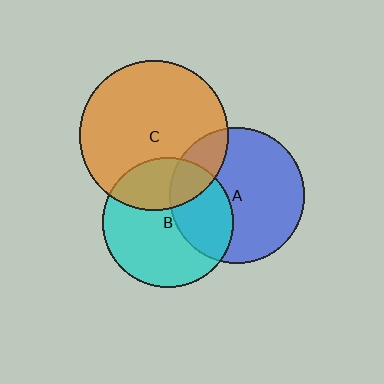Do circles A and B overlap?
Yes.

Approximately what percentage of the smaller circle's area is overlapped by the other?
Approximately 35%.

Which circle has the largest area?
Circle C (orange).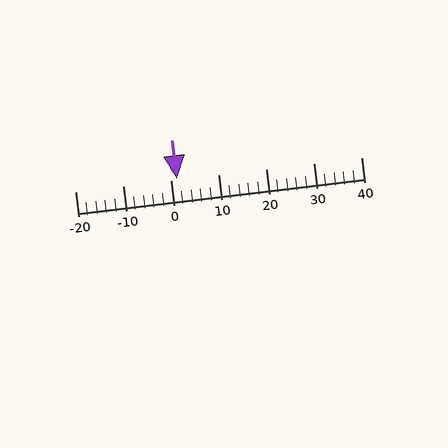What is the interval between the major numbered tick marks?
The major tick marks are spaced 10 units apart.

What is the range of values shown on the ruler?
The ruler shows values from -20 to 40.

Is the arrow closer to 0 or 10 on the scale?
The arrow is closer to 0.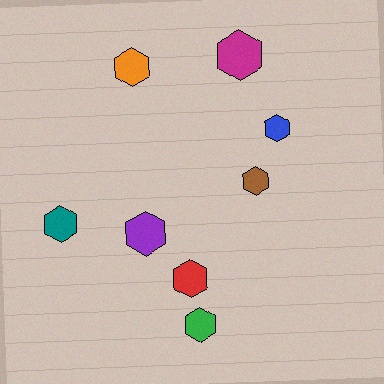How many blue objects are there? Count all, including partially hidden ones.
There is 1 blue object.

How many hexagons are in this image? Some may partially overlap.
There are 8 hexagons.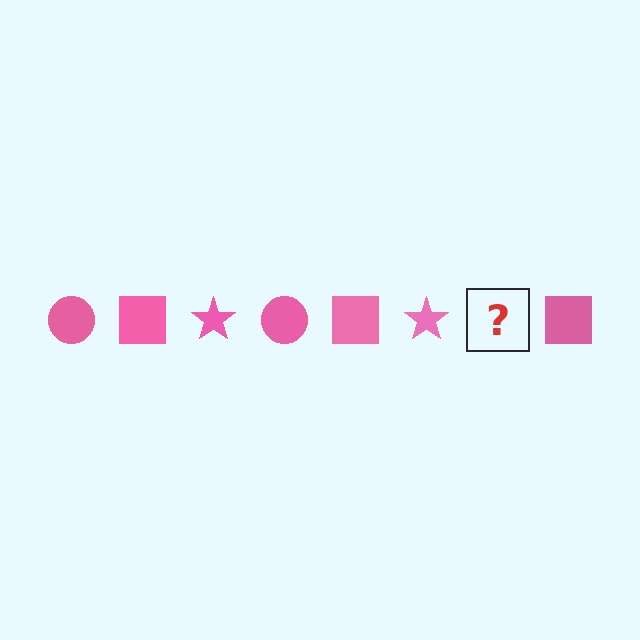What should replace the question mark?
The question mark should be replaced with a pink circle.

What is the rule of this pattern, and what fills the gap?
The rule is that the pattern cycles through circle, square, star shapes in pink. The gap should be filled with a pink circle.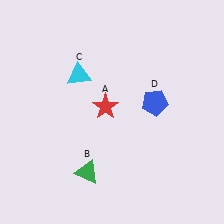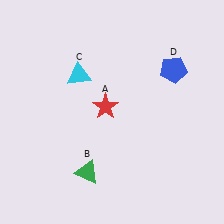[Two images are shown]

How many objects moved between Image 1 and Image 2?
1 object moved between the two images.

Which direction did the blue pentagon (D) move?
The blue pentagon (D) moved up.